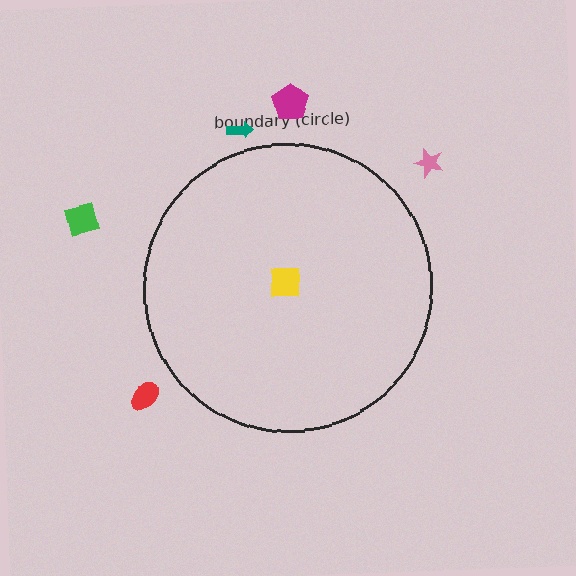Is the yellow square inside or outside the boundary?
Inside.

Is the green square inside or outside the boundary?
Outside.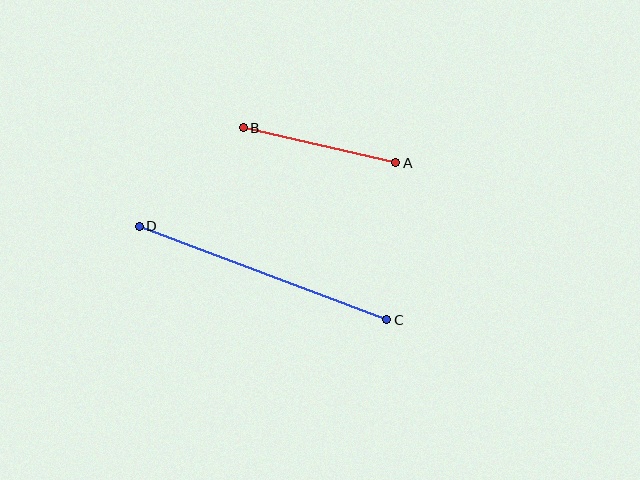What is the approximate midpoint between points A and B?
The midpoint is at approximately (320, 145) pixels.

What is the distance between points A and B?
The distance is approximately 156 pixels.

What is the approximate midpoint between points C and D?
The midpoint is at approximately (263, 273) pixels.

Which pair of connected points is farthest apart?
Points C and D are farthest apart.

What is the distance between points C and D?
The distance is approximately 265 pixels.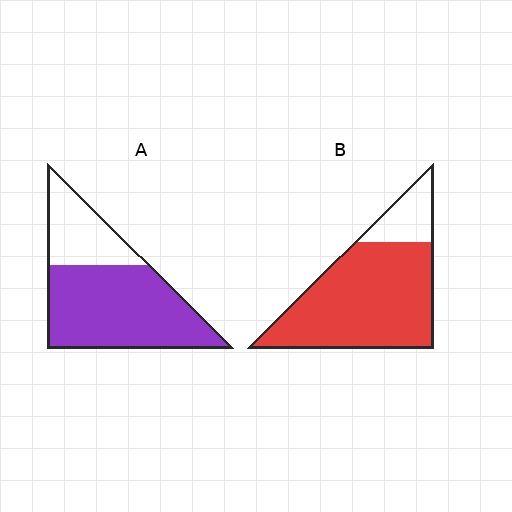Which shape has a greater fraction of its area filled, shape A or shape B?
Shape B.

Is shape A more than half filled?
Yes.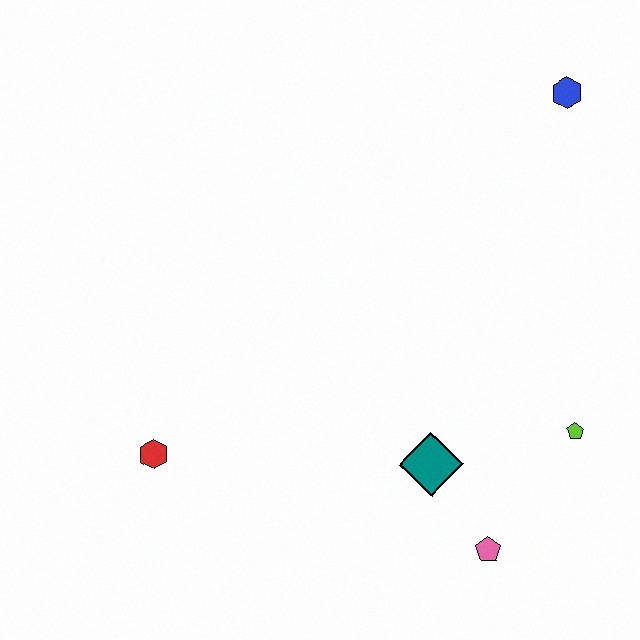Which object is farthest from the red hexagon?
The blue hexagon is farthest from the red hexagon.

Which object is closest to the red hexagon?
The teal diamond is closest to the red hexagon.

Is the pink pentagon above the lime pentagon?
No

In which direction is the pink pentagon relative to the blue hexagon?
The pink pentagon is below the blue hexagon.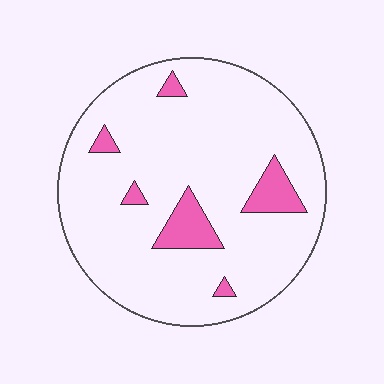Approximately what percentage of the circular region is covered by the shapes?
Approximately 10%.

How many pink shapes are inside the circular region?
6.